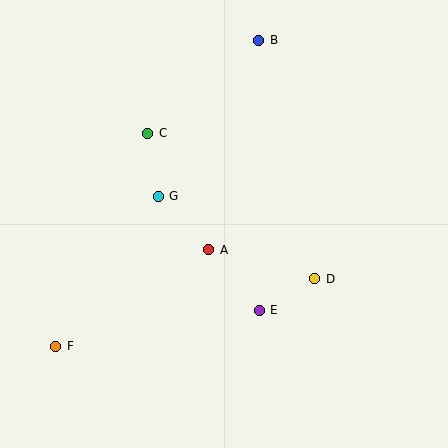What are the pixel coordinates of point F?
Point F is at (56, 346).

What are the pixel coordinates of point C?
Point C is at (148, 133).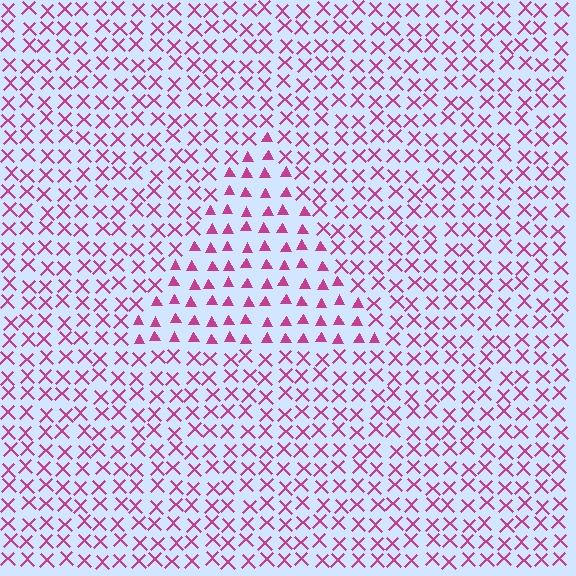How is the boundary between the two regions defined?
The boundary is defined by a change in element shape: triangles inside vs. X marks outside. All elements share the same color and spacing.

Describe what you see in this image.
The image is filled with small magenta elements arranged in a uniform grid. A triangle-shaped region contains triangles, while the surrounding area contains X marks. The boundary is defined purely by the change in element shape.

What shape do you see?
I see a triangle.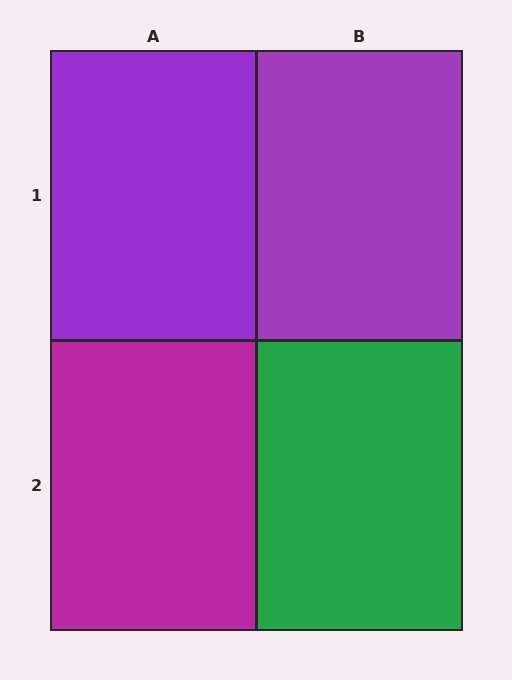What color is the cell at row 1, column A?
Purple.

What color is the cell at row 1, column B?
Purple.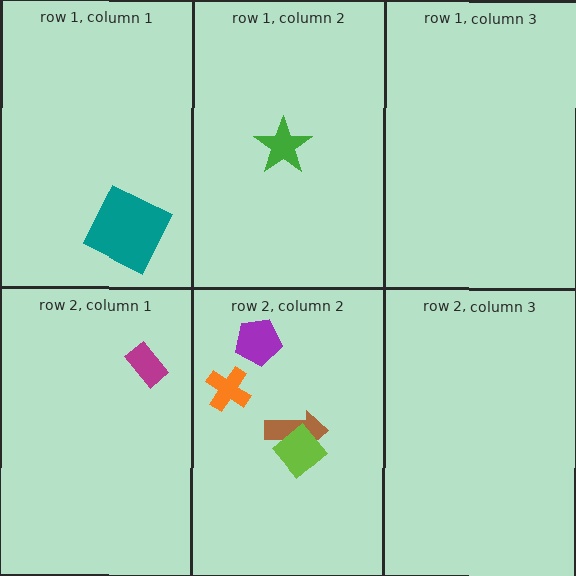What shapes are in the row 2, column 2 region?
The brown arrow, the purple pentagon, the orange cross, the lime diamond.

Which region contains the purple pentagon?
The row 2, column 2 region.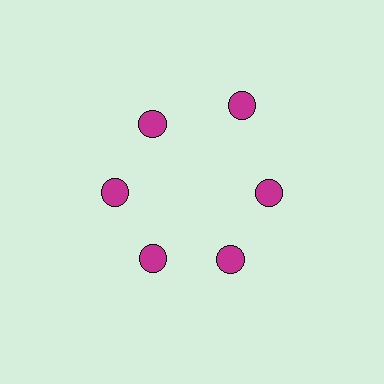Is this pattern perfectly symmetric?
No. The 6 magenta circles are arranged in a ring, but one element near the 1 o'clock position is pushed outward from the center, breaking the 6-fold rotational symmetry.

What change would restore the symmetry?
The symmetry would be restored by moving it inward, back onto the ring so that all 6 circles sit at equal angles and equal distance from the center.